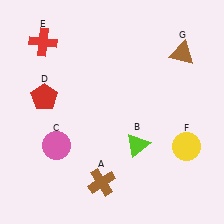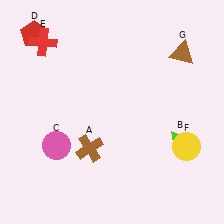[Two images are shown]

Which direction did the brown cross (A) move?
The brown cross (A) moved up.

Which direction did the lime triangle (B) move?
The lime triangle (B) moved right.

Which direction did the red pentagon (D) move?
The red pentagon (D) moved up.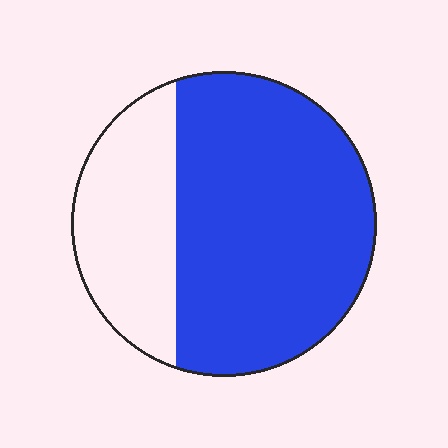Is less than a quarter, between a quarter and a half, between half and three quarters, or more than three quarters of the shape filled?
Between half and three quarters.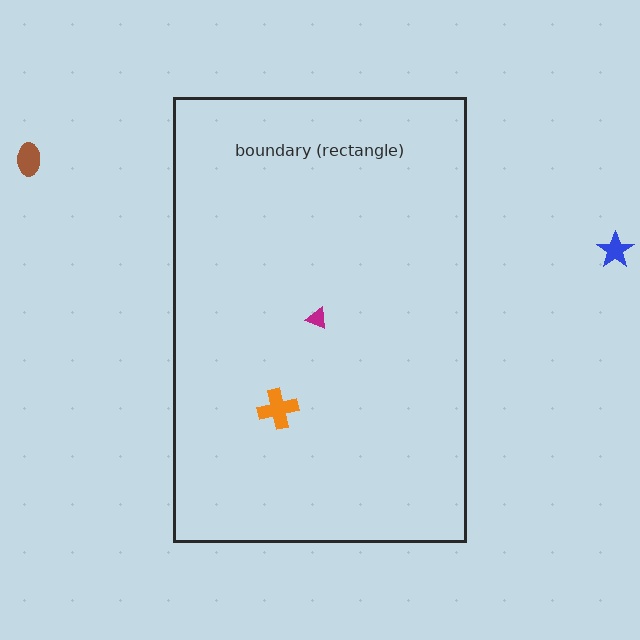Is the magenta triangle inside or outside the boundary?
Inside.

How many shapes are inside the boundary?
2 inside, 2 outside.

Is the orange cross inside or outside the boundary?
Inside.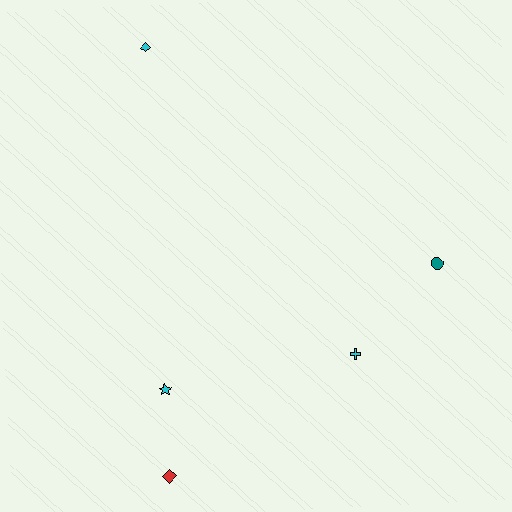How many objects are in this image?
There are 5 objects.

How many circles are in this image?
There is 1 circle.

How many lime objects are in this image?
There are no lime objects.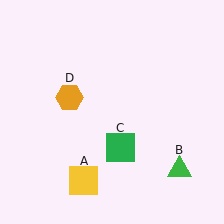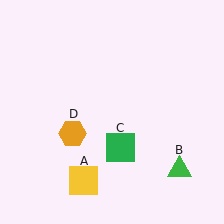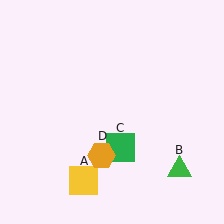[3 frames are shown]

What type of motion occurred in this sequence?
The orange hexagon (object D) rotated counterclockwise around the center of the scene.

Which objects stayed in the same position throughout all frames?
Yellow square (object A) and green triangle (object B) and green square (object C) remained stationary.